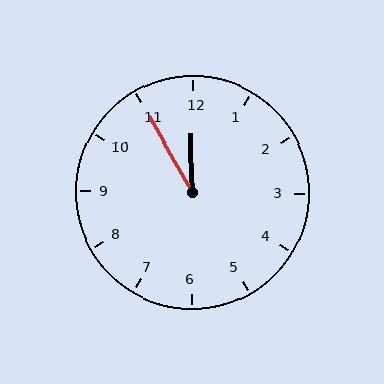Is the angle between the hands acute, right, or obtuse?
It is acute.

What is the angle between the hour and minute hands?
Approximately 28 degrees.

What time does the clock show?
11:55.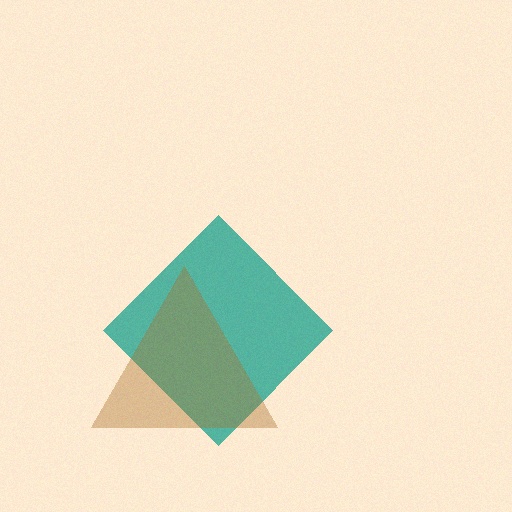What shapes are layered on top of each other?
The layered shapes are: a teal diamond, a brown triangle.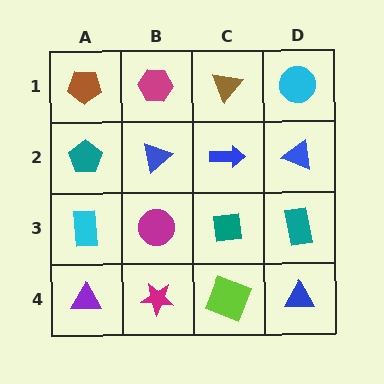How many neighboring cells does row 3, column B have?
4.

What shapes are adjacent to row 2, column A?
A brown pentagon (row 1, column A), a cyan rectangle (row 3, column A), a blue triangle (row 2, column B).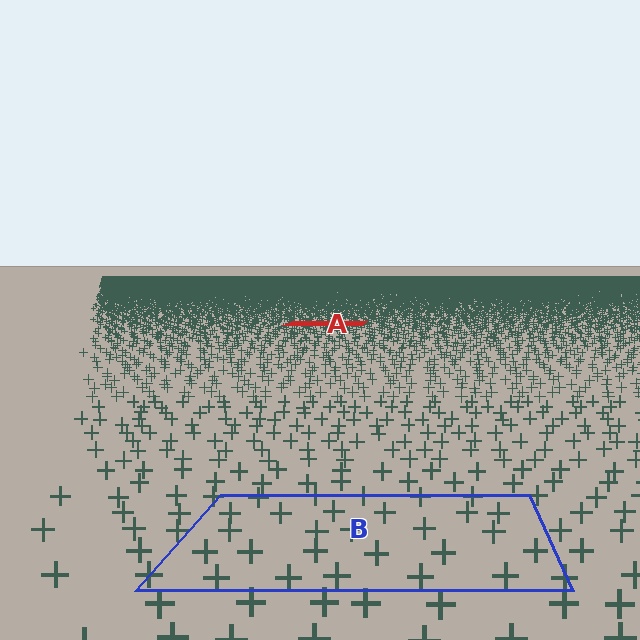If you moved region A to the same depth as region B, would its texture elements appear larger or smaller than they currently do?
They would appear larger. At a closer depth, the same texture elements are projected at a bigger on-screen size.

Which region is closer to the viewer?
Region B is closer. The texture elements there are larger and more spread out.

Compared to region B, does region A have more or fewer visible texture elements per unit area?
Region A has more texture elements per unit area — they are packed more densely because it is farther away.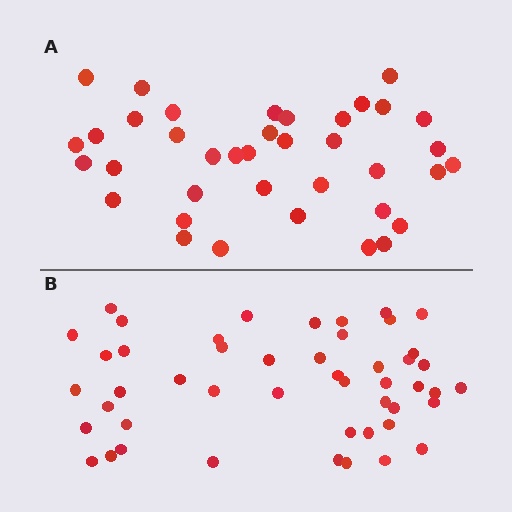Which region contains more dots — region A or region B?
Region B (the bottom region) has more dots.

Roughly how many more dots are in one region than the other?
Region B has roughly 10 or so more dots than region A.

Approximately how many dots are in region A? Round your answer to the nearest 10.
About 40 dots. (The exact count is 38, which rounds to 40.)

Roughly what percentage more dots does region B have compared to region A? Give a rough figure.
About 25% more.